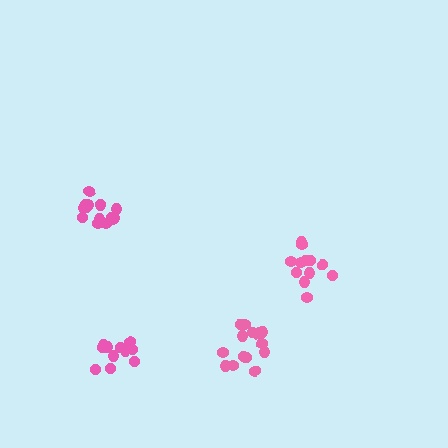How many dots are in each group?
Group 1: 12 dots, Group 2: 15 dots, Group 3: 11 dots, Group 4: 16 dots (54 total).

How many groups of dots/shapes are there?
There are 4 groups.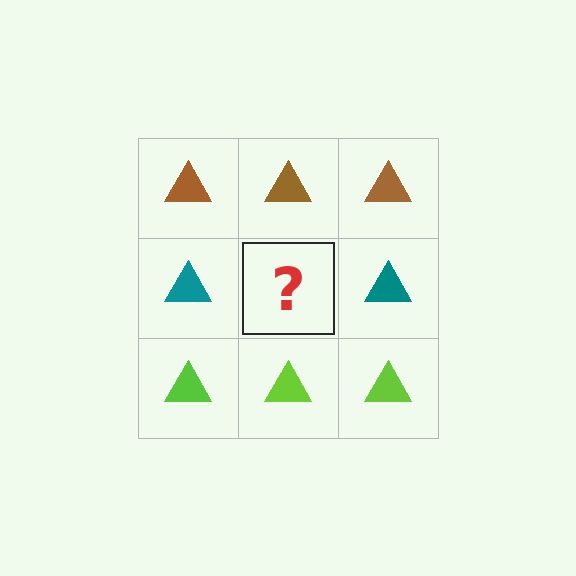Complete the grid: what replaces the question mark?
The question mark should be replaced with a teal triangle.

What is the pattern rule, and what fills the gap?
The rule is that each row has a consistent color. The gap should be filled with a teal triangle.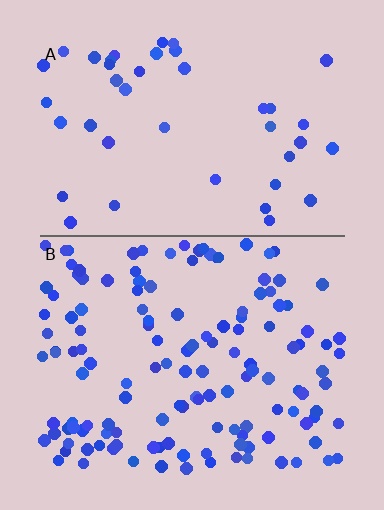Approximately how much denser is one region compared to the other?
Approximately 3.2× — region B over region A.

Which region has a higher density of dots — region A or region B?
B (the bottom).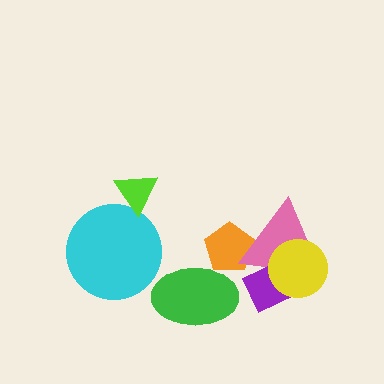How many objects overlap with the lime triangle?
1 object overlaps with the lime triangle.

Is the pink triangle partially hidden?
Yes, it is partially covered by another shape.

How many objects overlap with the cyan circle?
1 object overlaps with the cyan circle.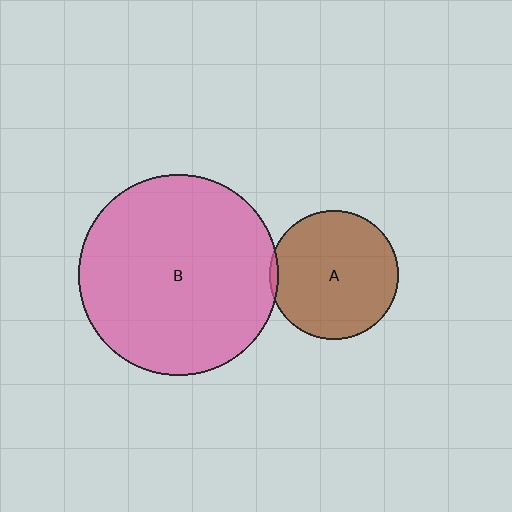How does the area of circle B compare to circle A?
Approximately 2.4 times.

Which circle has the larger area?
Circle B (pink).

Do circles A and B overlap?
Yes.